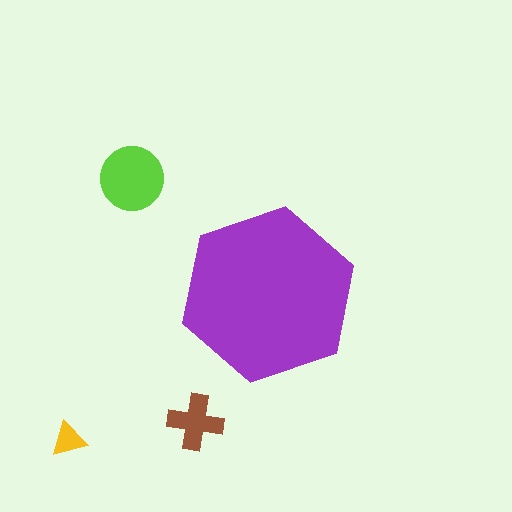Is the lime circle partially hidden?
No, the lime circle is fully visible.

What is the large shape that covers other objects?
A purple hexagon.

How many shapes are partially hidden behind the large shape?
0 shapes are partially hidden.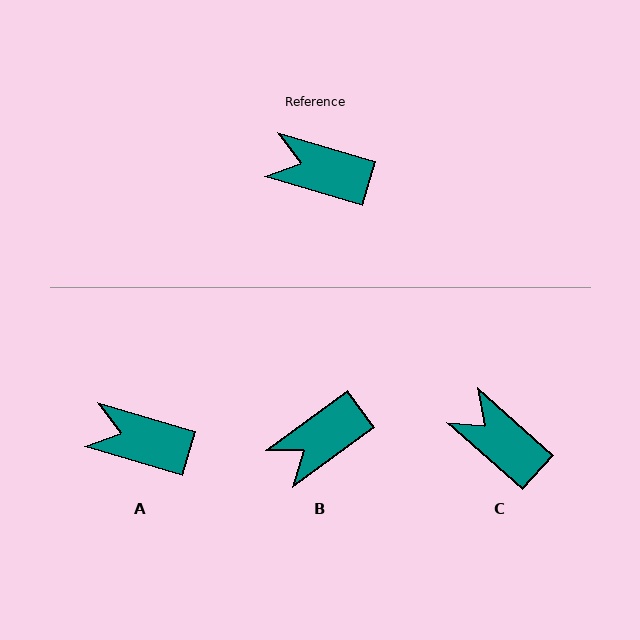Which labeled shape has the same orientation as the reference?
A.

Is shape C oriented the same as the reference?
No, it is off by about 25 degrees.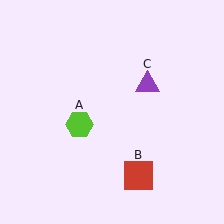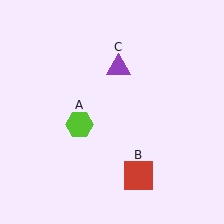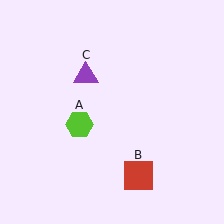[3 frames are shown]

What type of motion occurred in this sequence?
The purple triangle (object C) rotated counterclockwise around the center of the scene.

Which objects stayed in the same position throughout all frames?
Lime hexagon (object A) and red square (object B) remained stationary.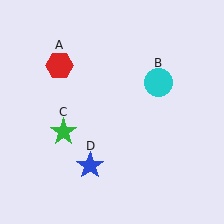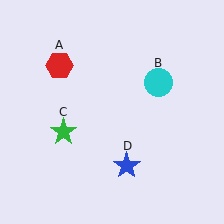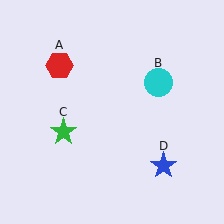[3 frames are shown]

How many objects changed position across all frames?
1 object changed position: blue star (object D).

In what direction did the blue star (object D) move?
The blue star (object D) moved right.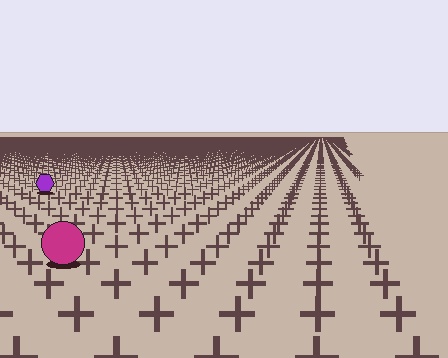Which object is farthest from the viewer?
The purple hexagon is farthest from the viewer. It appears smaller and the ground texture around it is denser.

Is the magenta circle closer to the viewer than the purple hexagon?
Yes. The magenta circle is closer — you can tell from the texture gradient: the ground texture is coarser near it.